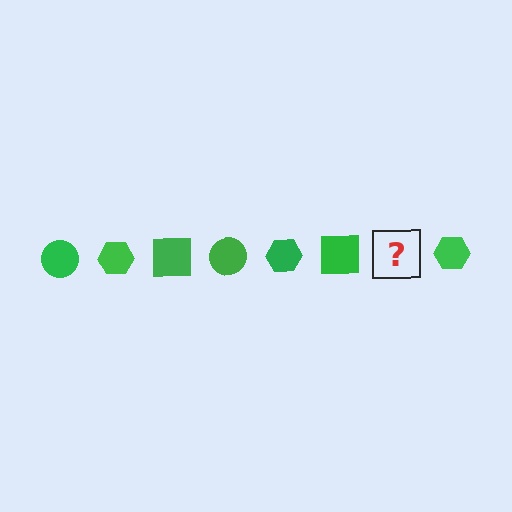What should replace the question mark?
The question mark should be replaced with a green circle.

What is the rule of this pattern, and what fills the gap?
The rule is that the pattern cycles through circle, hexagon, square shapes in green. The gap should be filled with a green circle.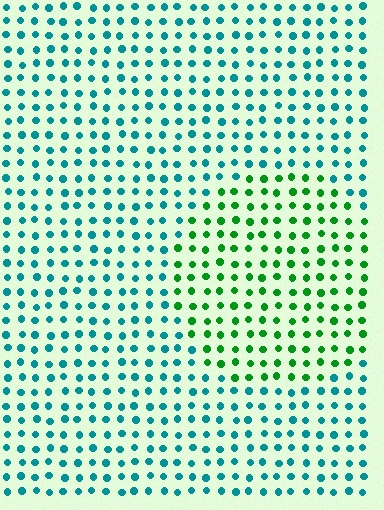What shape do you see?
I see a circle.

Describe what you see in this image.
The image is filled with small teal elements in a uniform arrangement. A circle-shaped region is visible where the elements are tinted to a slightly different hue, forming a subtle color boundary.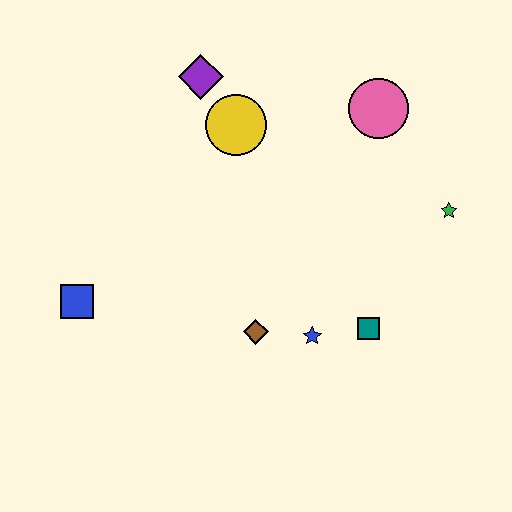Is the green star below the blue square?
No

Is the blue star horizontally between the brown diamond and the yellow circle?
No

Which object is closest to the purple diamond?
The yellow circle is closest to the purple diamond.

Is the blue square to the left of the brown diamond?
Yes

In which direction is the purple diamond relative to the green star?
The purple diamond is to the left of the green star.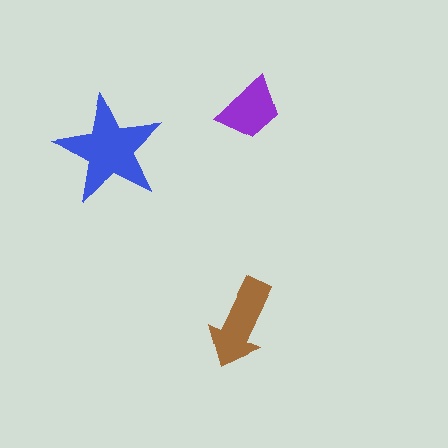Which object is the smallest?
The purple trapezoid.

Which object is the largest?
The blue star.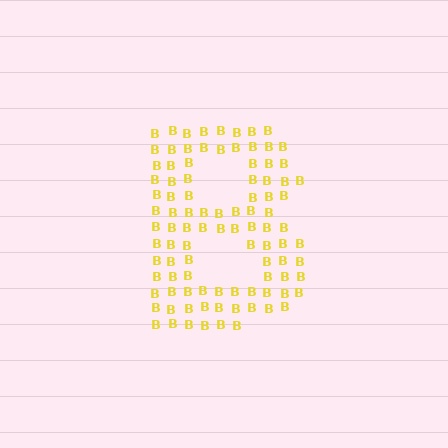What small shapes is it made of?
It is made of small letter B's.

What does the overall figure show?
The overall figure shows the letter B.